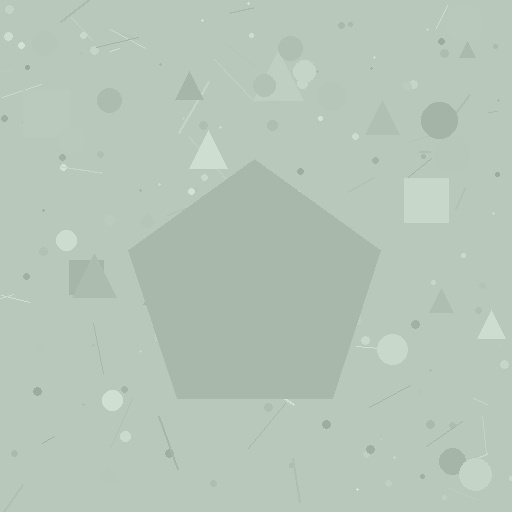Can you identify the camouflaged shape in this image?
The camouflaged shape is a pentagon.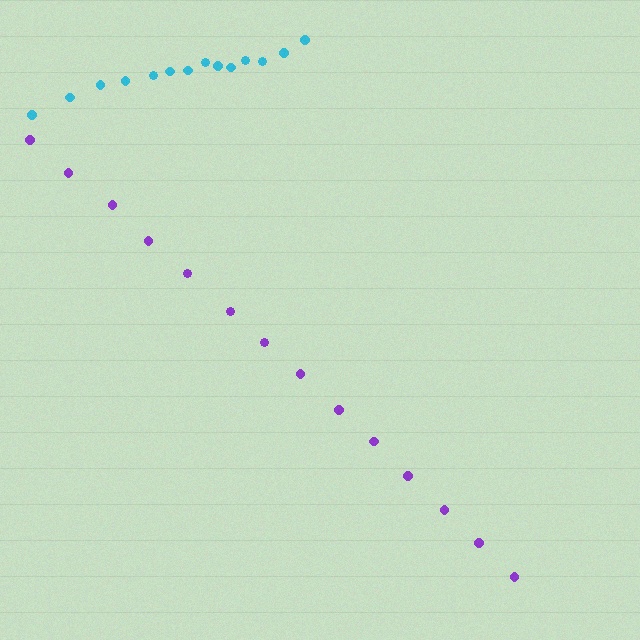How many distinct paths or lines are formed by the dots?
There are 2 distinct paths.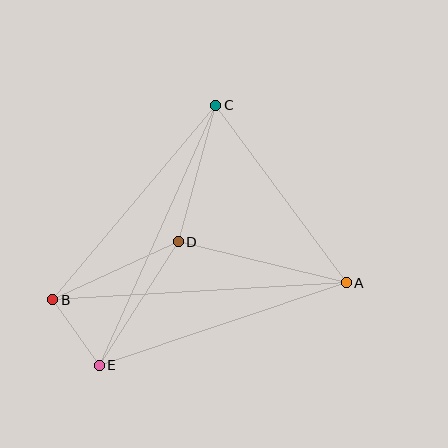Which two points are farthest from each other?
Points A and B are farthest from each other.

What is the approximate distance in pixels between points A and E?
The distance between A and E is approximately 261 pixels.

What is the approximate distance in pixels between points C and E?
The distance between C and E is approximately 285 pixels.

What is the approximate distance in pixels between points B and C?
The distance between B and C is approximately 254 pixels.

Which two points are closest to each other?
Points B and E are closest to each other.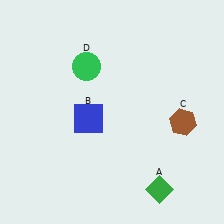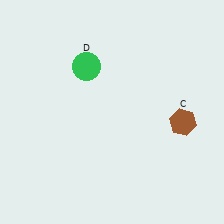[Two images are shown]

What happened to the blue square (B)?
The blue square (B) was removed in Image 2. It was in the bottom-left area of Image 1.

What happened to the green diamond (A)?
The green diamond (A) was removed in Image 2. It was in the bottom-right area of Image 1.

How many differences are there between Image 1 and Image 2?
There are 2 differences between the two images.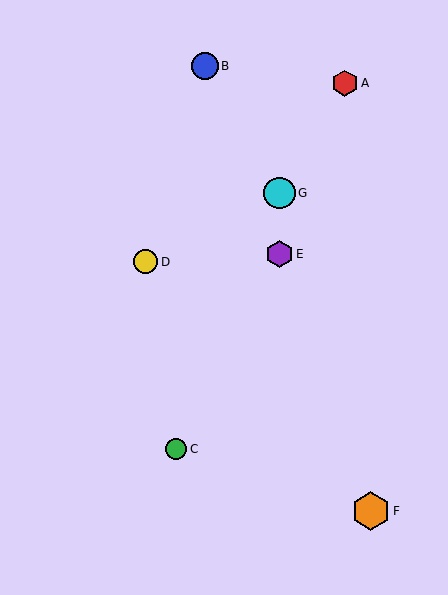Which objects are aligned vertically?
Objects E, G are aligned vertically.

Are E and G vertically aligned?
Yes, both are at x≈279.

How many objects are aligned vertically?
2 objects (E, G) are aligned vertically.